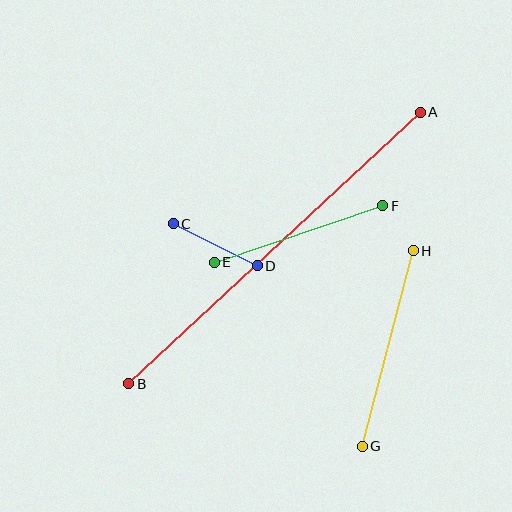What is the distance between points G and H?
The distance is approximately 202 pixels.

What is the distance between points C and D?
The distance is approximately 94 pixels.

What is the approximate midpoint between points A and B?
The midpoint is at approximately (274, 248) pixels.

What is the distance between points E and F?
The distance is approximately 177 pixels.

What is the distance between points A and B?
The distance is approximately 398 pixels.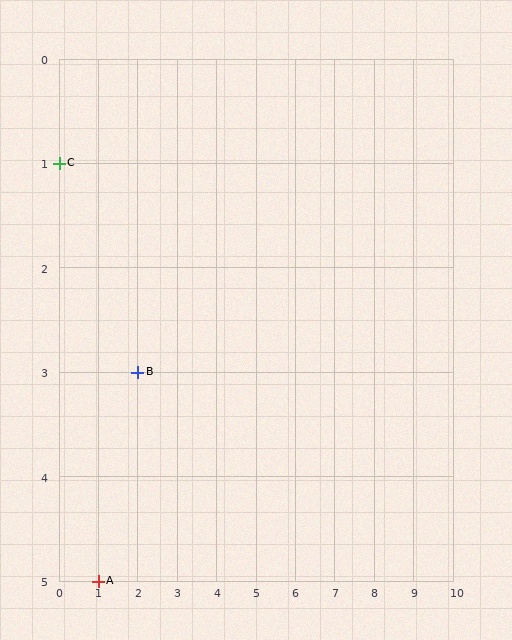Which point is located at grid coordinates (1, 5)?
Point A is at (1, 5).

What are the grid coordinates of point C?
Point C is at grid coordinates (0, 1).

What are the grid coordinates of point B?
Point B is at grid coordinates (2, 3).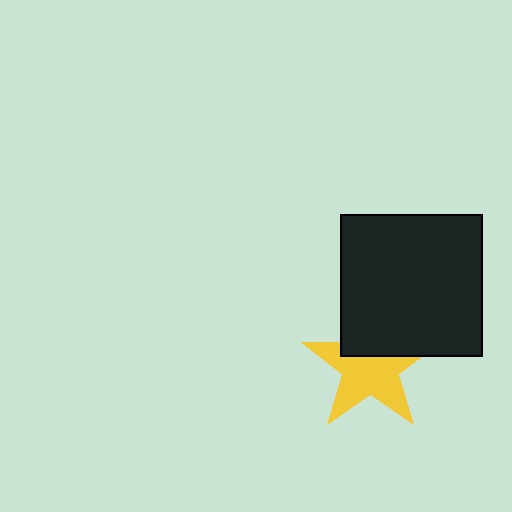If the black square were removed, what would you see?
You would see the complete yellow star.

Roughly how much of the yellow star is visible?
About half of it is visible (roughly 63%).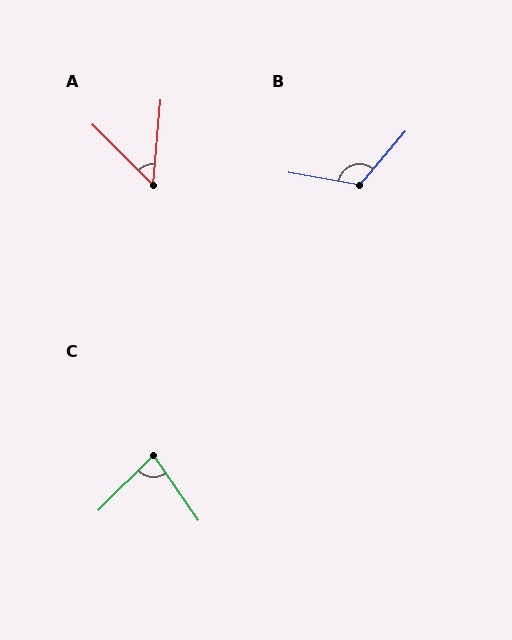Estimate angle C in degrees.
Approximately 79 degrees.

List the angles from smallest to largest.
A (50°), C (79°), B (120°).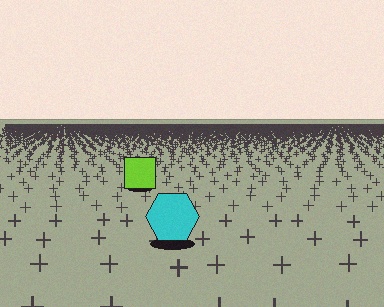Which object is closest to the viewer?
The cyan hexagon is closest. The texture marks near it are larger and more spread out.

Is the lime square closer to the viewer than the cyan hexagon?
No. The cyan hexagon is closer — you can tell from the texture gradient: the ground texture is coarser near it.